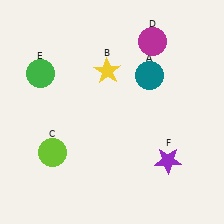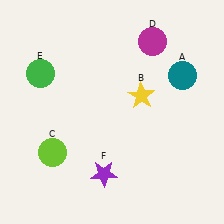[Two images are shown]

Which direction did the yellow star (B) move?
The yellow star (B) moved right.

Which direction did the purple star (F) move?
The purple star (F) moved left.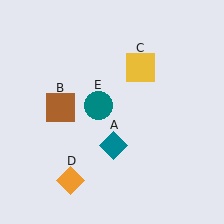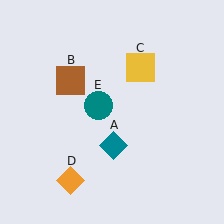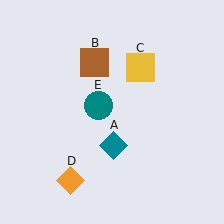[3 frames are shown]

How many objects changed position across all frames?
1 object changed position: brown square (object B).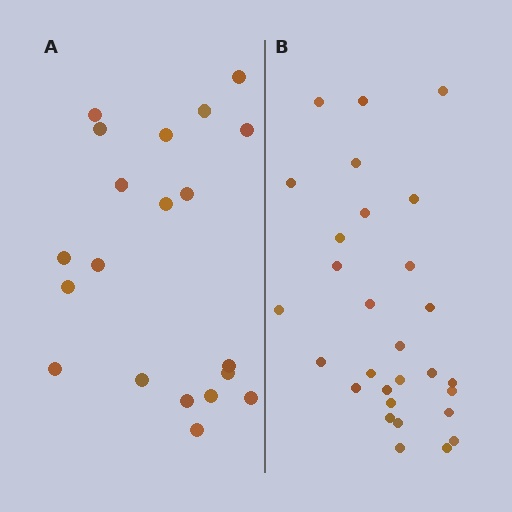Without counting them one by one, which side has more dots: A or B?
Region B (the right region) has more dots.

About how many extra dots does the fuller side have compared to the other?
Region B has roughly 8 or so more dots than region A.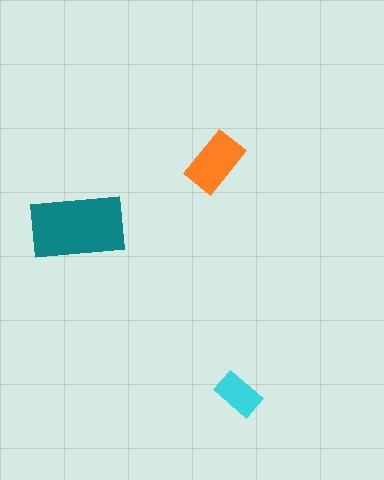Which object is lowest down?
The cyan rectangle is bottommost.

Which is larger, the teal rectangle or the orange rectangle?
The teal one.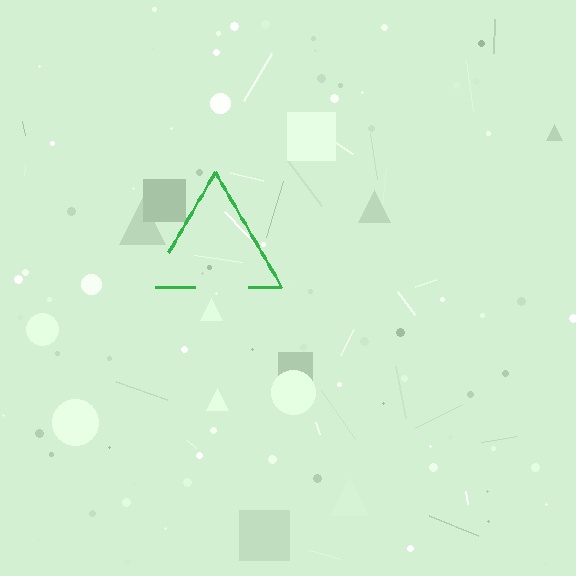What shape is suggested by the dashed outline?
The dashed outline suggests a triangle.